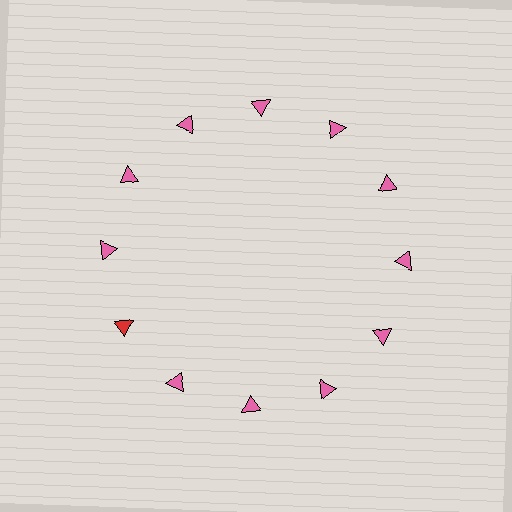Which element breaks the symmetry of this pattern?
The red triangle at roughly the 8 o'clock position breaks the symmetry. All other shapes are pink triangles.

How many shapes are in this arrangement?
There are 12 shapes arranged in a ring pattern.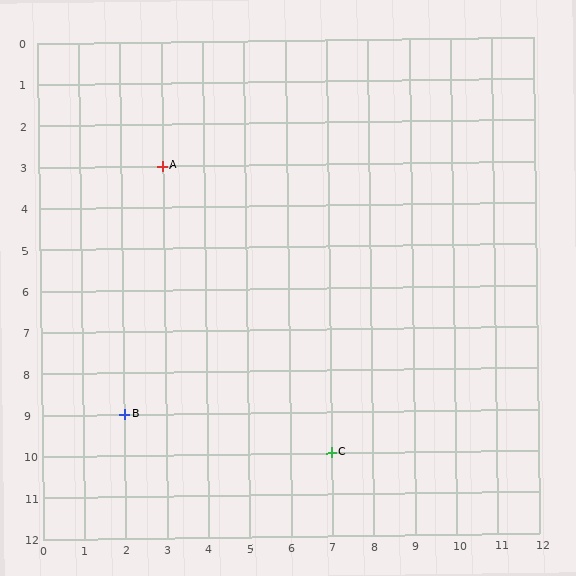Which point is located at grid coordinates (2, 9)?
Point B is at (2, 9).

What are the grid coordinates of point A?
Point A is at grid coordinates (3, 3).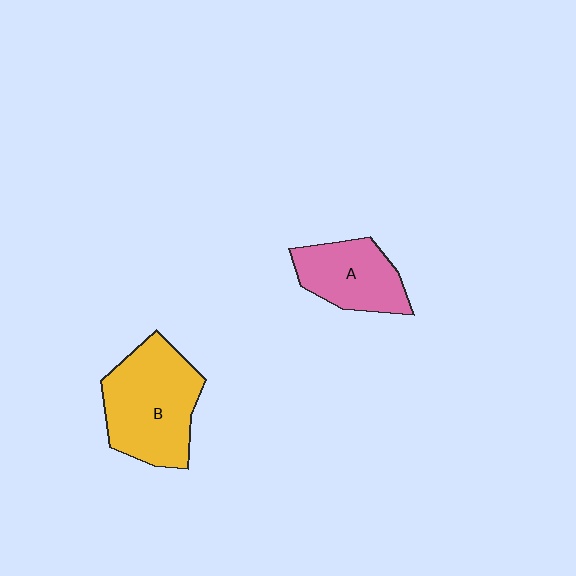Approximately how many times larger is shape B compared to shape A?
Approximately 1.5 times.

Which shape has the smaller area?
Shape A (pink).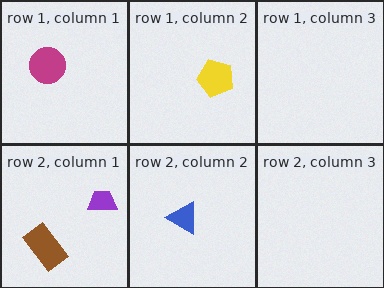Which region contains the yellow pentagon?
The row 1, column 2 region.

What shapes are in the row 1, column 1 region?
The magenta circle.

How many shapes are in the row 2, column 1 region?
2.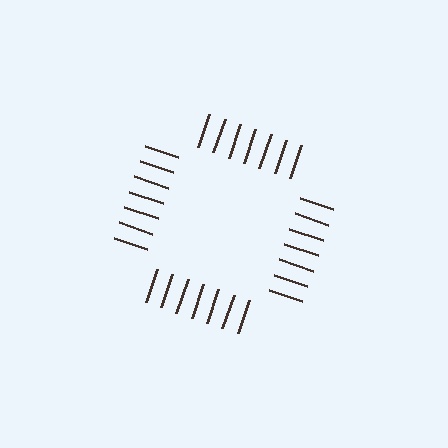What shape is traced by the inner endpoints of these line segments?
An illusory square — the line segments terminate on its edges but no continuous stroke is drawn.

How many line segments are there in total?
28 — 7 along each of the 4 edges.